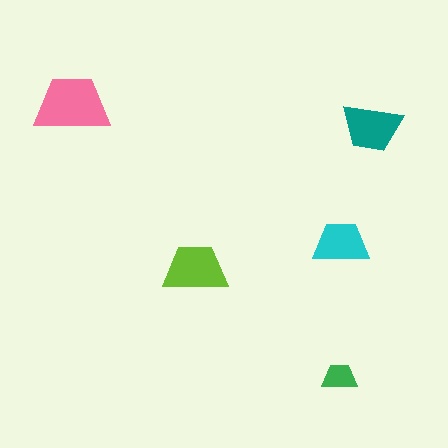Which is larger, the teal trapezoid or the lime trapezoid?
The lime one.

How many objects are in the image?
There are 5 objects in the image.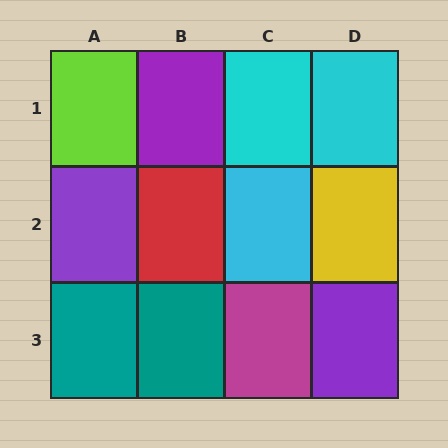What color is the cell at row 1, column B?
Purple.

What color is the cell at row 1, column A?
Lime.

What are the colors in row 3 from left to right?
Teal, teal, magenta, purple.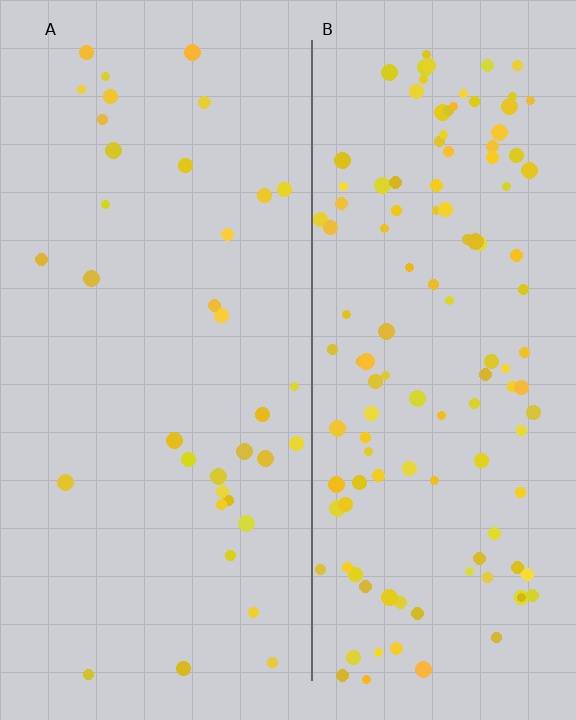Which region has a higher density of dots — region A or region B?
B (the right).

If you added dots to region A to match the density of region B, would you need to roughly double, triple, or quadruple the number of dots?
Approximately triple.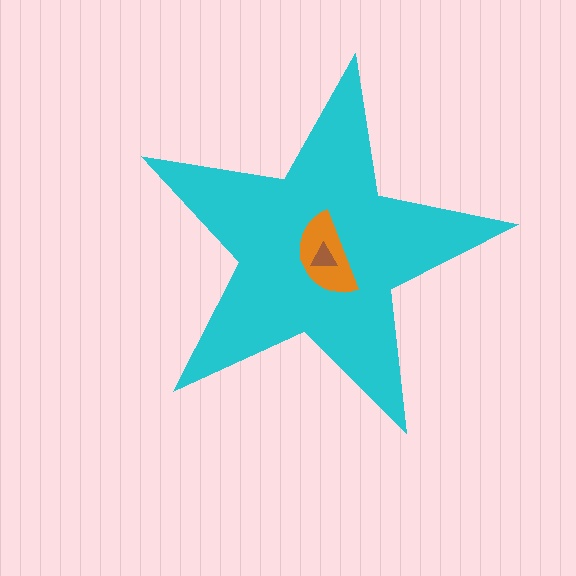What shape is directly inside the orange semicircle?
The brown triangle.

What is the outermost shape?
The cyan star.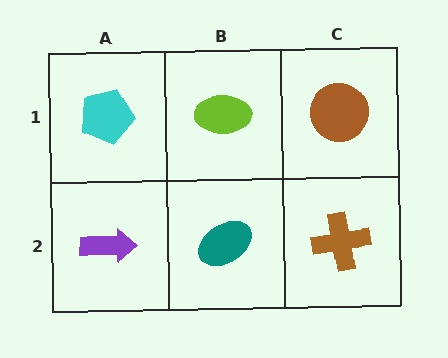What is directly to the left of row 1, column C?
A lime ellipse.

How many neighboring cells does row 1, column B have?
3.